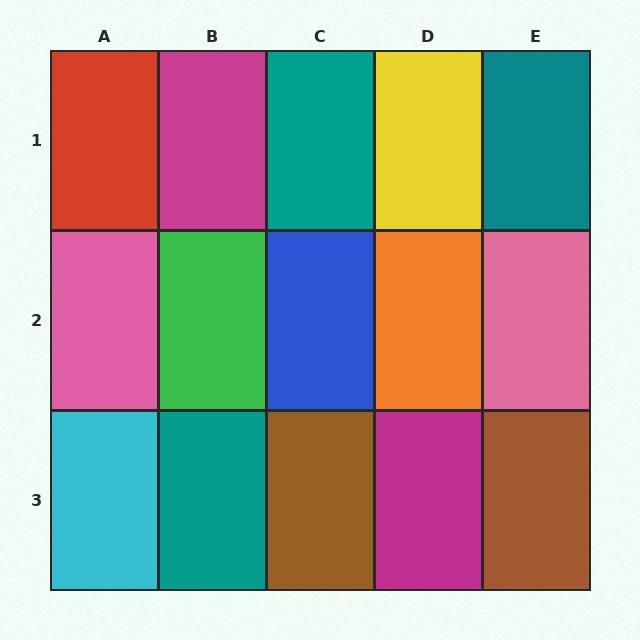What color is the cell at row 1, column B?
Magenta.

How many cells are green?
1 cell is green.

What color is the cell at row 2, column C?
Blue.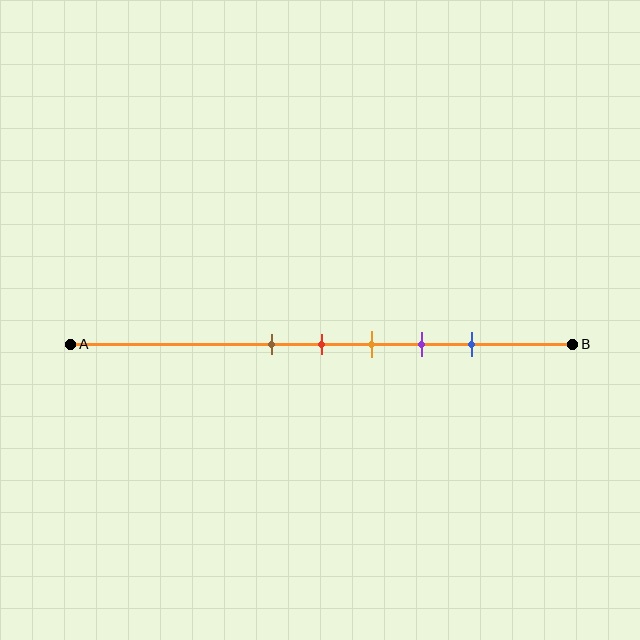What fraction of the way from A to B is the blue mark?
The blue mark is approximately 80% (0.8) of the way from A to B.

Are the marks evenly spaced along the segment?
Yes, the marks are approximately evenly spaced.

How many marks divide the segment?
There are 5 marks dividing the segment.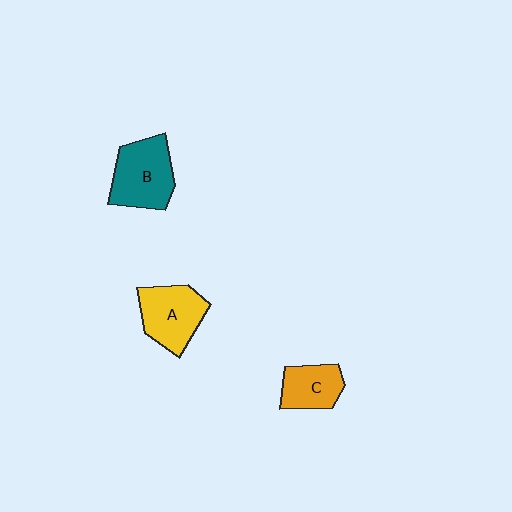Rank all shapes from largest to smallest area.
From largest to smallest: B (teal), A (yellow), C (orange).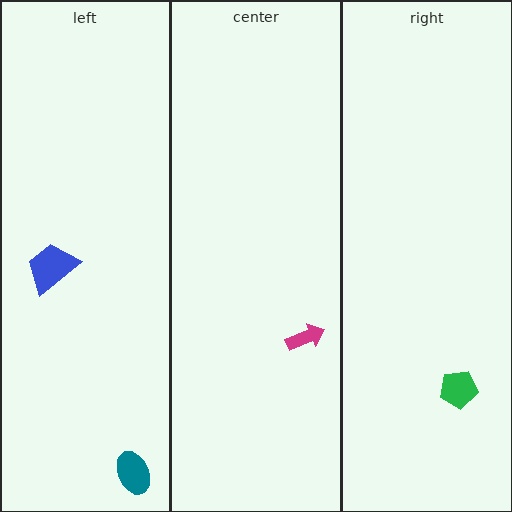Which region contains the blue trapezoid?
The left region.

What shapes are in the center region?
The magenta arrow.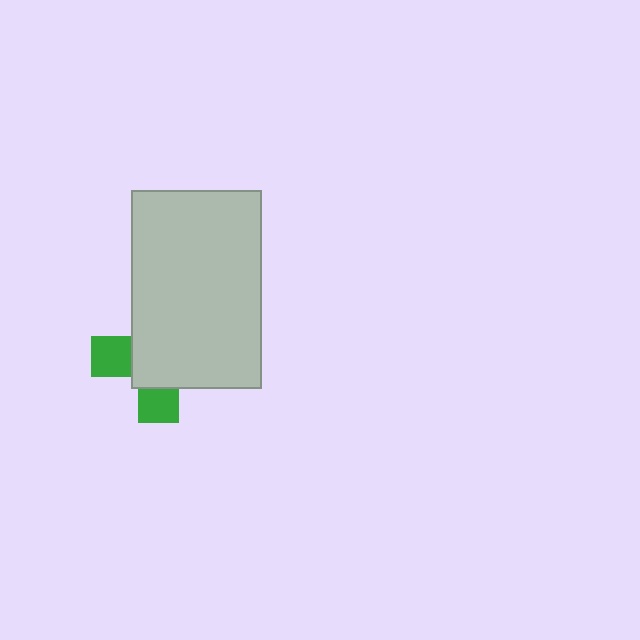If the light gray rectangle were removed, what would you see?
You would see the complete green cross.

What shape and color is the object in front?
The object in front is a light gray rectangle.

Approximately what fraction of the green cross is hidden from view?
Roughly 67% of the green cross is hidden behind the light gray rectangle.